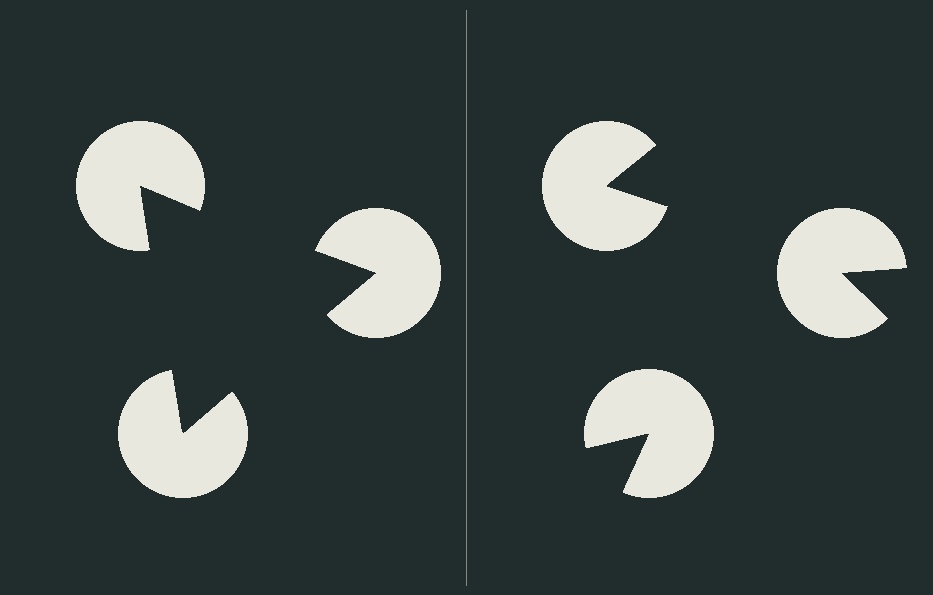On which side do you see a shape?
An illusory triangle appears on the left side. On the right side the wedge cuts are rotated, so no coherent shape forms.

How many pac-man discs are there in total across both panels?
6 — 3 on each side.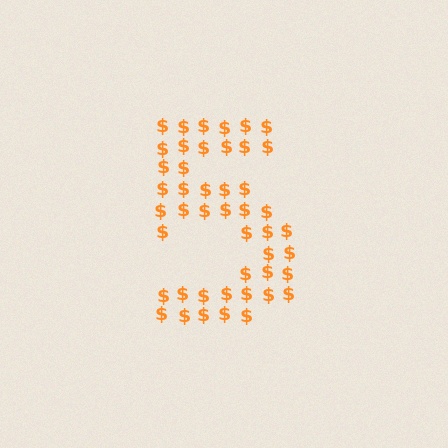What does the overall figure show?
The overall figure shows the digit 5.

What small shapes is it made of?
It is made of small dollar signs.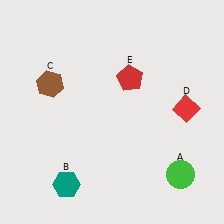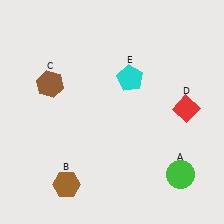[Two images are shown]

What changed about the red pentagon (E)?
In Image 1, E is red. In Image 2, it changed to cyan.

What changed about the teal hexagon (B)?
In Image 1, B is teal. In Image 2, it changed to brown.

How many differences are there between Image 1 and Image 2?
There are 2 differences between the two images.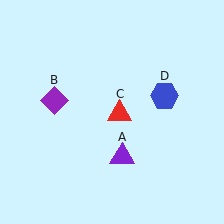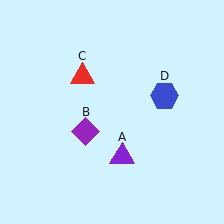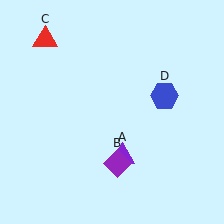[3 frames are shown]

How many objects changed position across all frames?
2 objects changed position: purple diamond (object B), red triangle (object C).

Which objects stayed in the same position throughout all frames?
Purple triangle (object A) and blue hexagon (object D) remained stationary.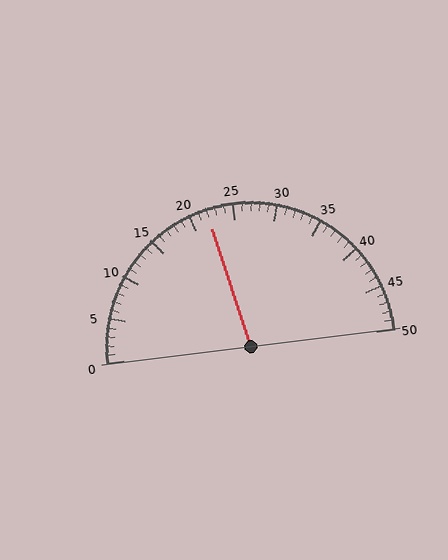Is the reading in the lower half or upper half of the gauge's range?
The reading is in the lower half of the range (0 to 50).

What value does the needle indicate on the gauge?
The needle indicates approximately 22.